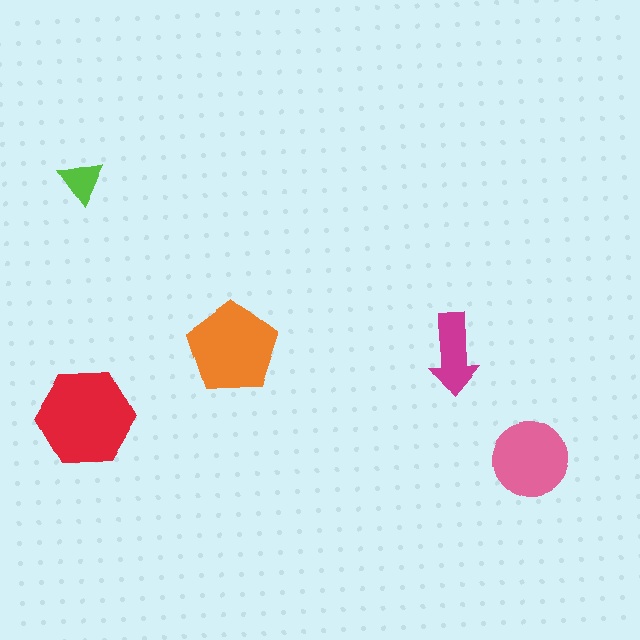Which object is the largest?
The red hexagon.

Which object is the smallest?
The lime triangle.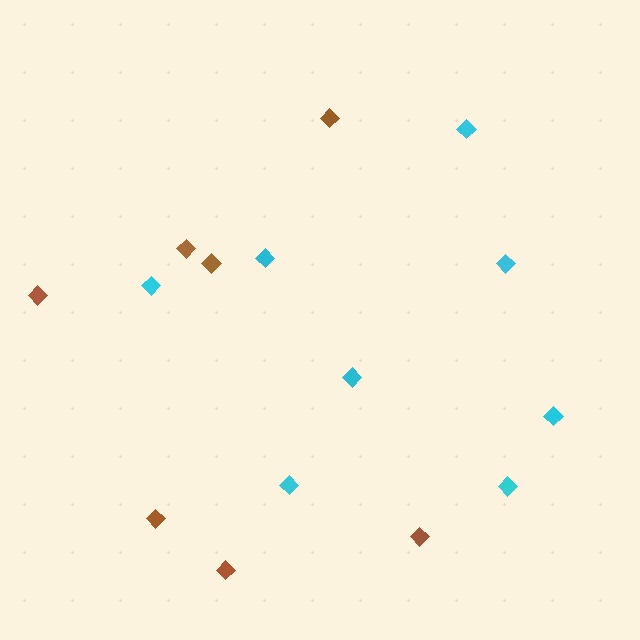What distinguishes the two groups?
There are 2 groups: one group of brown diamonds (7) and one group of cyan diamonds (8).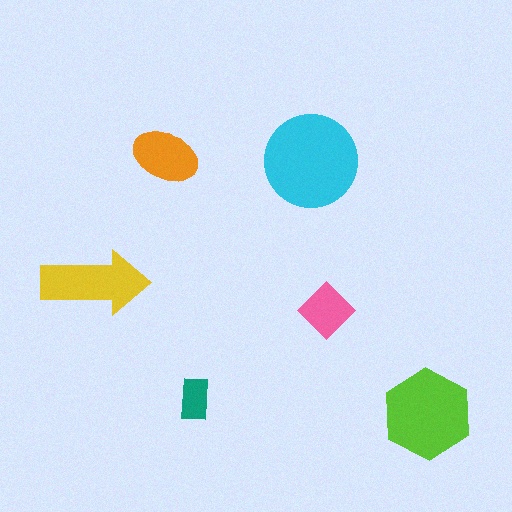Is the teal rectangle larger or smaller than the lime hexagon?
Smaller.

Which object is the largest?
The cyan circle.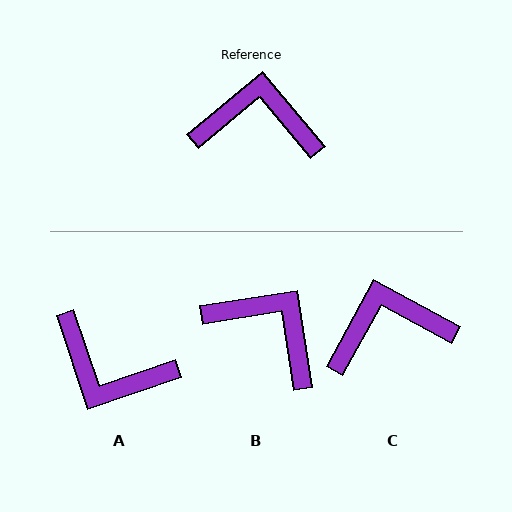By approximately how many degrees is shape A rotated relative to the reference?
Approximately 159 degrees counter-clockwise.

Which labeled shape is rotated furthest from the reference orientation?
A, about 159 degrees away.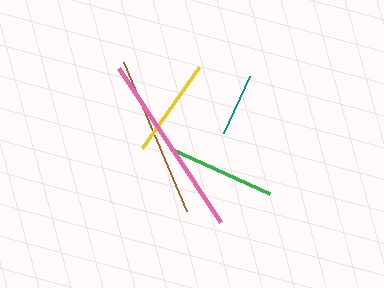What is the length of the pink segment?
The pink segment is approximately 185 pixels long.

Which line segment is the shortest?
The teal line is the shortest at approximately 62 pixels.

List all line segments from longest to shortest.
From longest to shortest: pink, brown, green, yellow, teal.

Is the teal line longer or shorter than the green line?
The green line is longer than the teal line.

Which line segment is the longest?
The pink line is the longest at approximately 185 pixels.